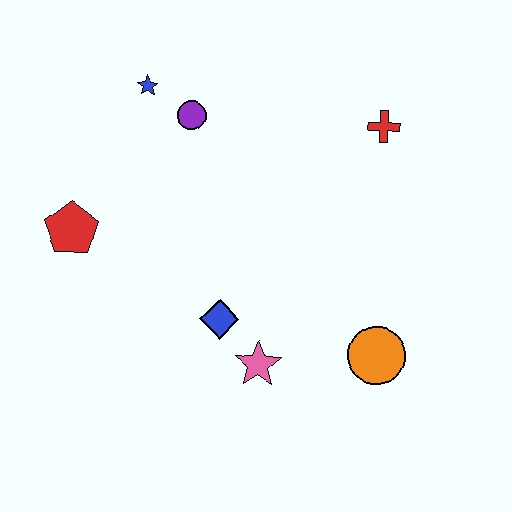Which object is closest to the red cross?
The purple circle is closest to the red cross.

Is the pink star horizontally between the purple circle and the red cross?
Yes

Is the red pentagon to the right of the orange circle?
No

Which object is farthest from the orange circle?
The blue star is farthest from the orange circle.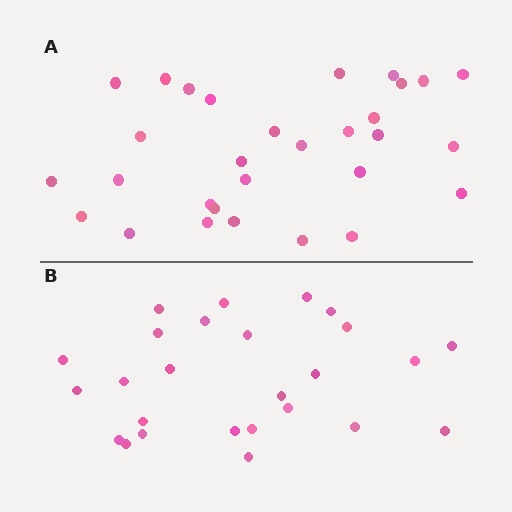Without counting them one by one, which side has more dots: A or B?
Region A (the top region) has more dots.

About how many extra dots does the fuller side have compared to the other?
Region A has about 4 more dots than region B.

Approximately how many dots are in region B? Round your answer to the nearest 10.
About 30 dots. (The exact count is 26, which rounds to 30.)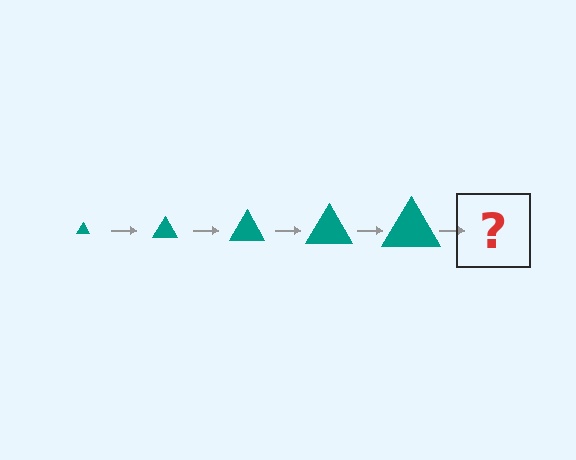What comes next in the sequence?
The next element should be a teal triangle, larger than the previous one.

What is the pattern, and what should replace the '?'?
The pattern is that the triangle gets progressively larger each step. The '?' should be a teal triangle, larger than the previous one.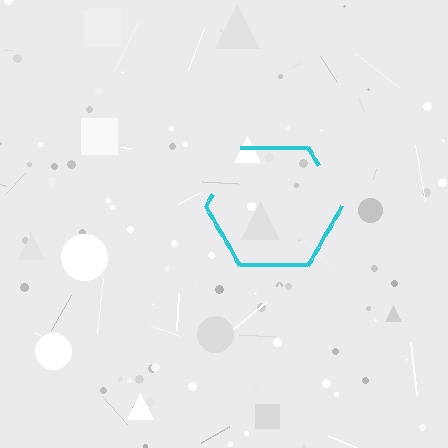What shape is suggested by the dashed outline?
The dashed outline suggests a hexagon.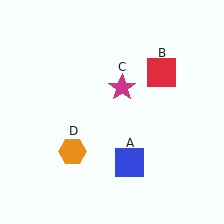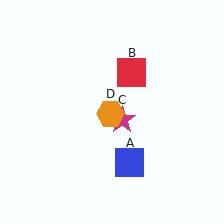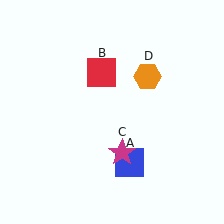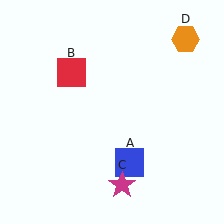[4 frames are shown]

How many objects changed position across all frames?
3 objects changed position: red square (object B), magenta star (object C), orange hexagon (object D).